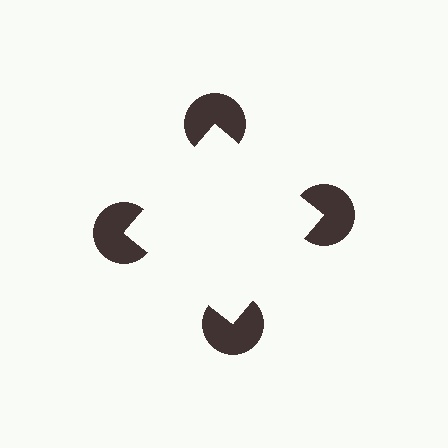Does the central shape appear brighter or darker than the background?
It typically appears slightly brighter than the background, even though no actual brightness change is drawn.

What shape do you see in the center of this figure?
An illusory square — its edges are inferred from the aligned wedge cuts in the pac-man discs, not physically drawn.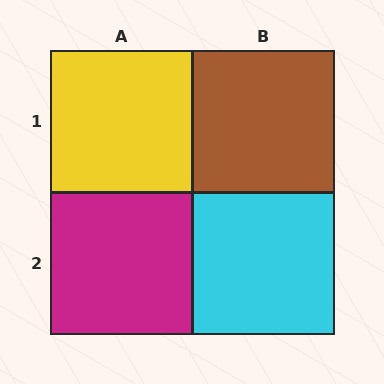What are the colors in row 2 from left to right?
Magenta, cyan.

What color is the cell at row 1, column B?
Brown.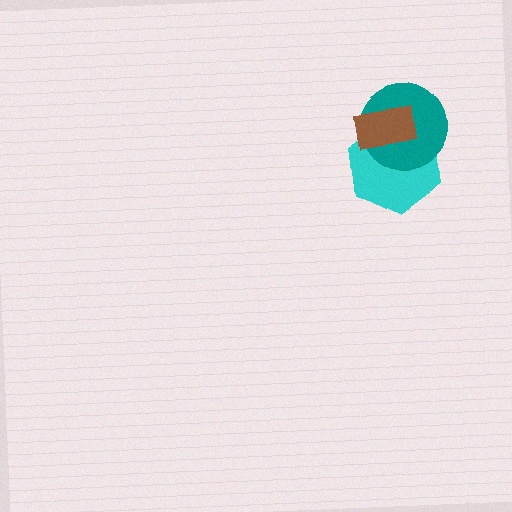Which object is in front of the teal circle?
The brown rectangle is in front of the teal circle.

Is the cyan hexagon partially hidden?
Yes, it is partially covered by another shape.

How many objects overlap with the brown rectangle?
2 objects overlap with the brown rectangle.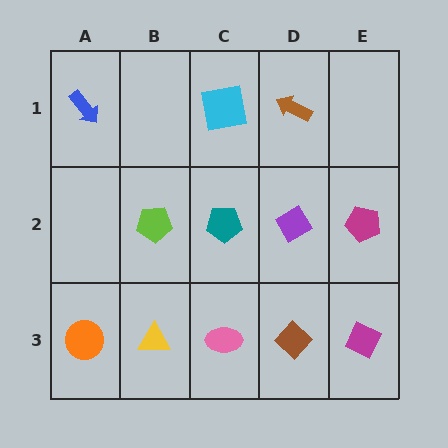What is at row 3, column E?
A magenta diamond.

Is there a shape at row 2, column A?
No, that cell is empty.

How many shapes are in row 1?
3 shapes.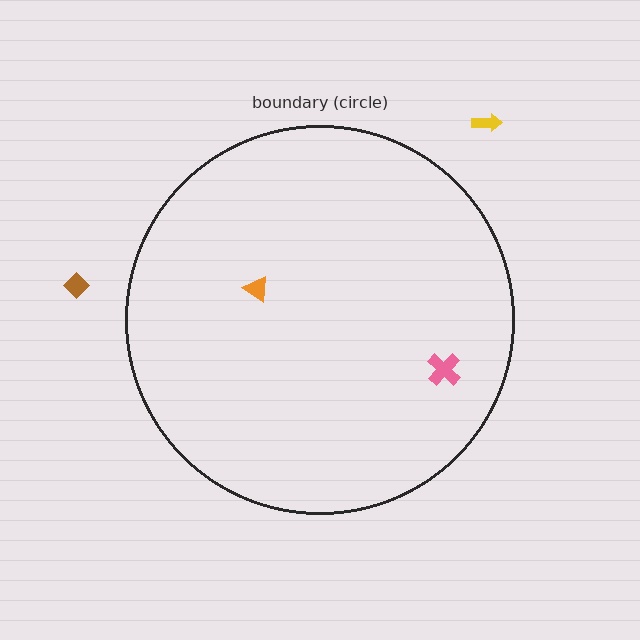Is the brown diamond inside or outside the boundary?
Outside.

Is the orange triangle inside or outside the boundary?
Inside.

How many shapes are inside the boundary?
2 inside, 2 outside.